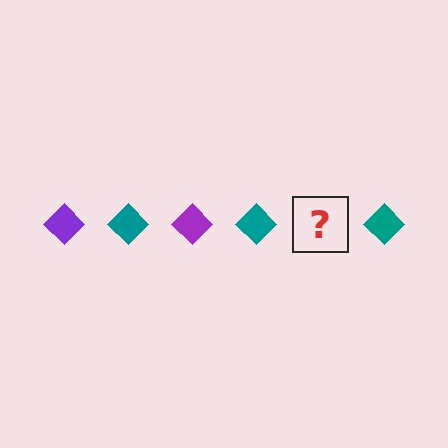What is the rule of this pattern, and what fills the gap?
The rule is that the pattern cycles through purple, teal diamonds. The gap should be filled with a purple diamond.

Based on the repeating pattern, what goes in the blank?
The blank should be a purple diamond.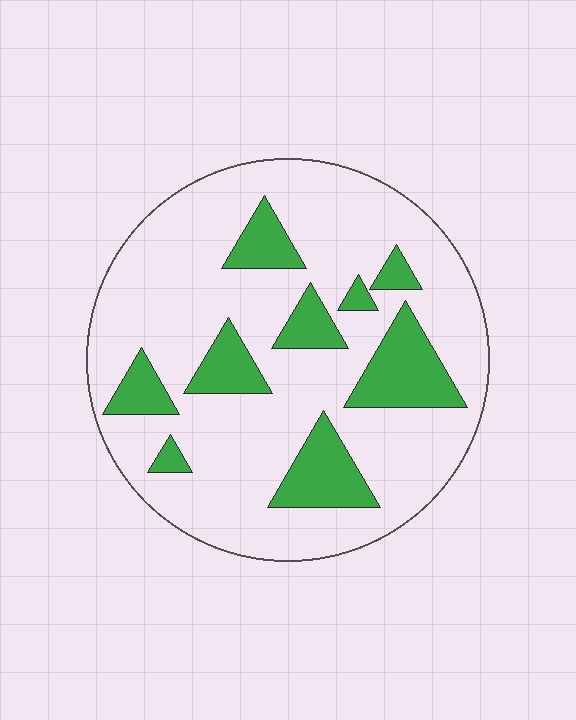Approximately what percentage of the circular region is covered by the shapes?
Approximately 20%.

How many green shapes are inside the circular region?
9.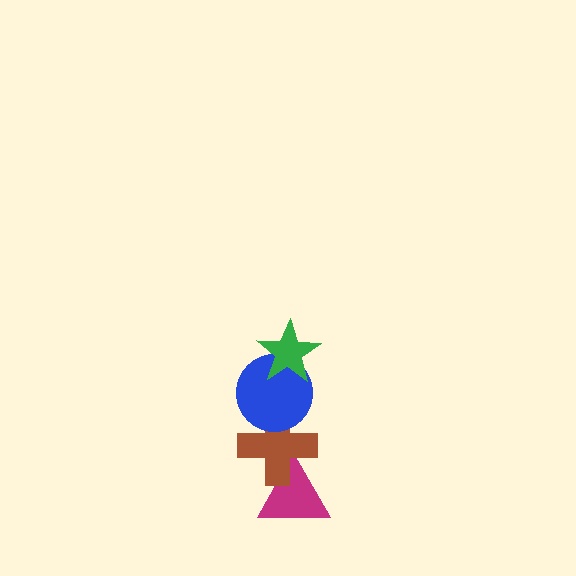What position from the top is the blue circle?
The blue circle is 2nd from the top.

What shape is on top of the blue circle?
The green star is on top of the blue circle.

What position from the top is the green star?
The green star is 1st from the top.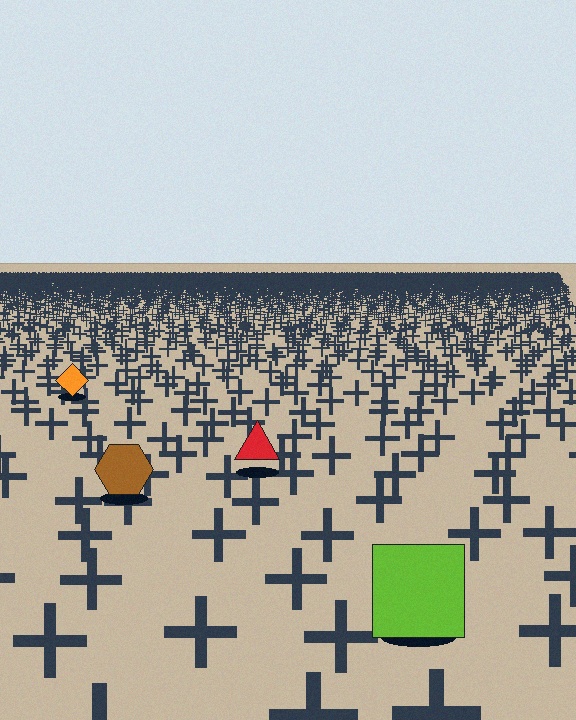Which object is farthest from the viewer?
The orange diamond is farthest from the viewer. It appears smaller and the ground texture around it is denser.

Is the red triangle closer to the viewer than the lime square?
No. The lime square is closer — you can tell from the texture gradient: the ground texture is coarser near it.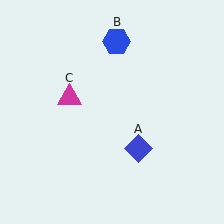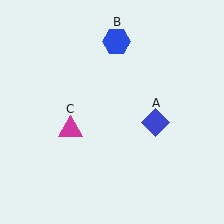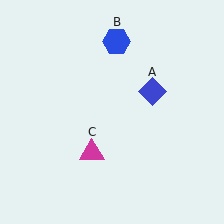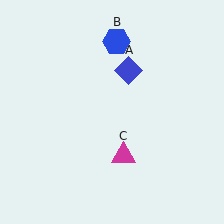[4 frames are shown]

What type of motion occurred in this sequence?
The blue diamond (object A), magenta triangle (object C) rotated counterclockwise around the center of the scene.